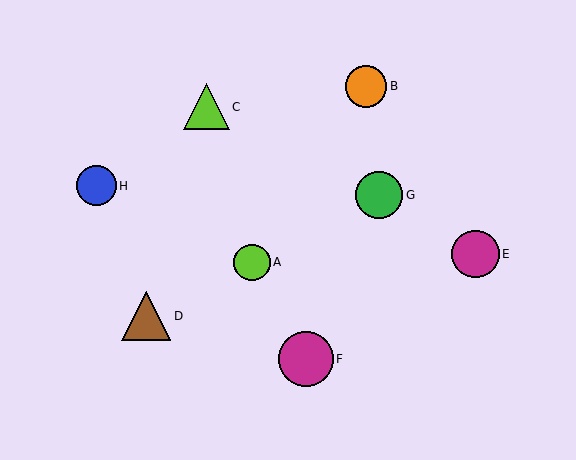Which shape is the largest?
The magenta circle (labeled F) is the largest.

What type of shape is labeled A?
Shape A is a lime circle.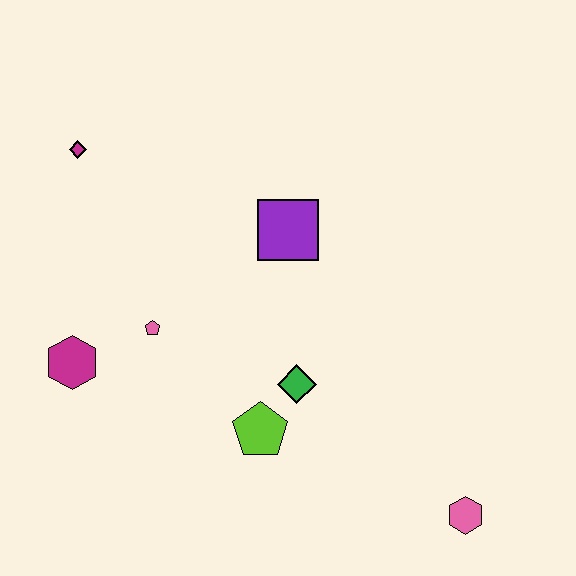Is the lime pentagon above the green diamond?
No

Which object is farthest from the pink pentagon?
The pink hexagon is farthest from the pink pentagon.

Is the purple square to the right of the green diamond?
No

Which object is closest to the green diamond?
The lime pentagon is closest to the green diamond.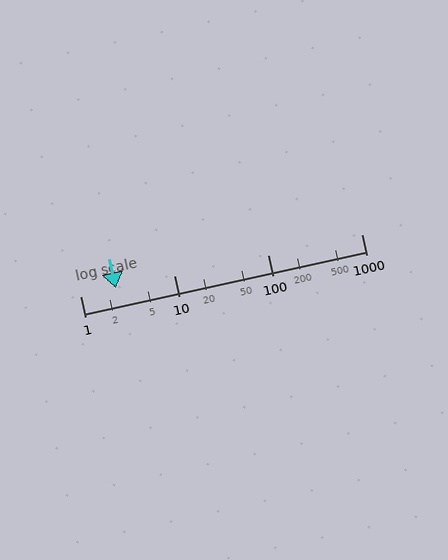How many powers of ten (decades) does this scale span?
The scale spans 3 decades, from 1 to 1000.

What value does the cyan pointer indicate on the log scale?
The pointer indicates approximately 2.4.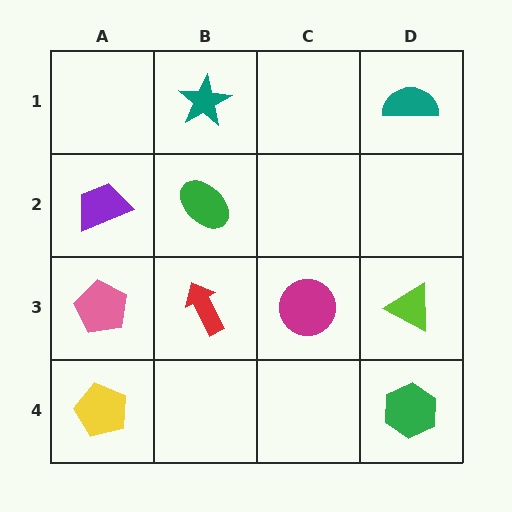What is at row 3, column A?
A pink pentagon.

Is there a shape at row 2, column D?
No, that cell is empty.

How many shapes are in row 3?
4 shapes.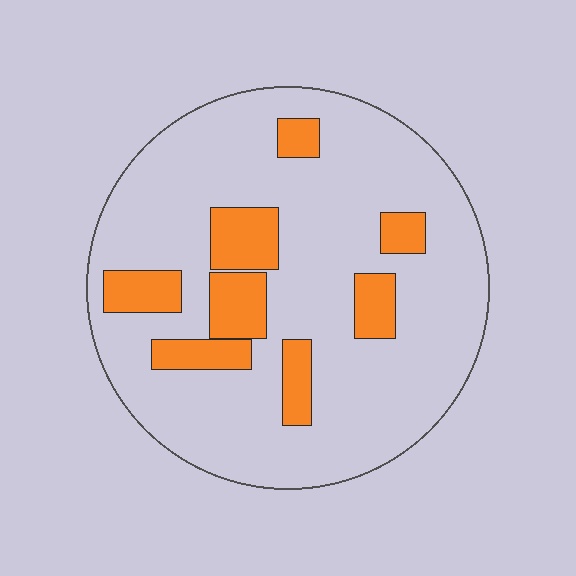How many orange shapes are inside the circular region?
8.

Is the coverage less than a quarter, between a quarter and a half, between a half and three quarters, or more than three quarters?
Less than a quarter.